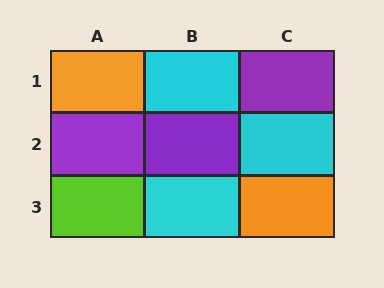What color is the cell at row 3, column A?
Lime.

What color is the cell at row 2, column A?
Purple.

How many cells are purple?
3 cells are purple.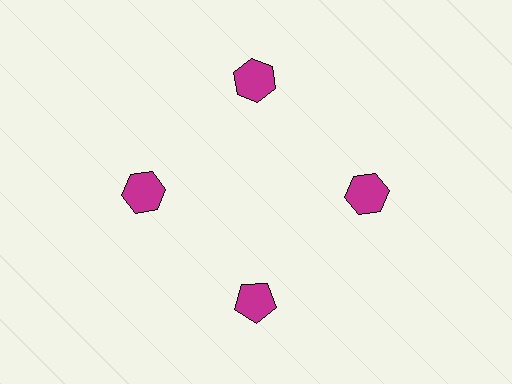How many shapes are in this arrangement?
There are 4 shapes arranged in a ring pattern.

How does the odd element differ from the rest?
It has a different shape: pentagon instead of hexagon.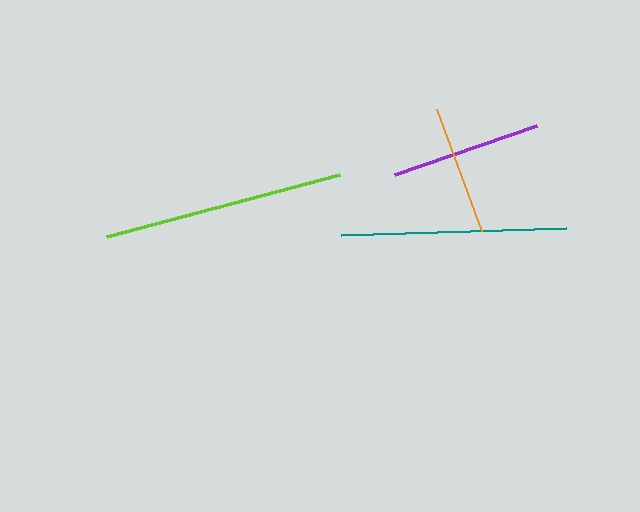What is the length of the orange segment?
The orange segment is approximately 130 pixels long.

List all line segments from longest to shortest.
From longest to shortest: lime, teal, purple, orange.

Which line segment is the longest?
The lime line is the longest at approximately 241 pixels.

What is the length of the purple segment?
The purple segment is approximately 150 pixels long.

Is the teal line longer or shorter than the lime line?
The lime line is longer than the teal line.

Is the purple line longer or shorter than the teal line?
The teal line is longer than the purple line.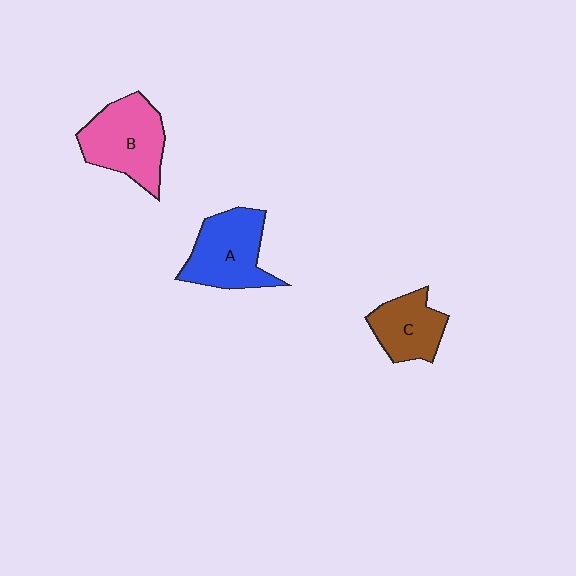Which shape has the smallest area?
Shape C (brown).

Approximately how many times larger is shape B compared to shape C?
Approximately 1.4 times.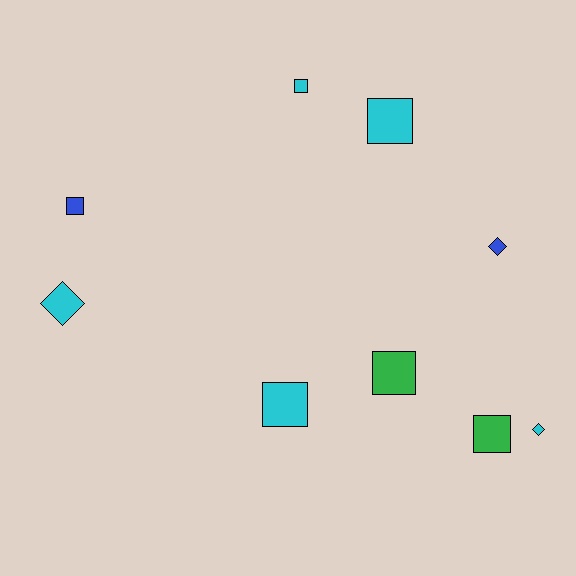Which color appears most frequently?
Cyan, with 5 objects.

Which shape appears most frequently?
Square, with 6 objects.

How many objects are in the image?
There are 9 objects.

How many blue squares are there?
There is 1 blue square.